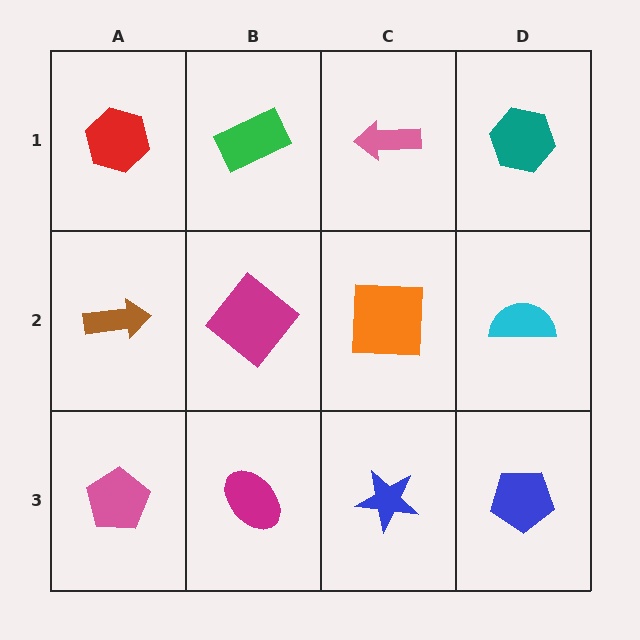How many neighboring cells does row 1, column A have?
2.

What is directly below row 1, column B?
A magenta diamond.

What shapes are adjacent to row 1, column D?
A cyan semicircle (row 2, column D), a pink arrow (row 1, column C).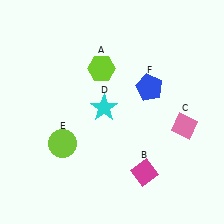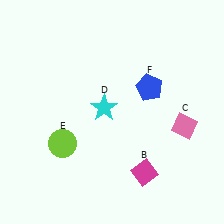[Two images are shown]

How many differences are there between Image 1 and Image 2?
There is 1 difference between the two images.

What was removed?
The lime hexagon (A) was removed in Image 2.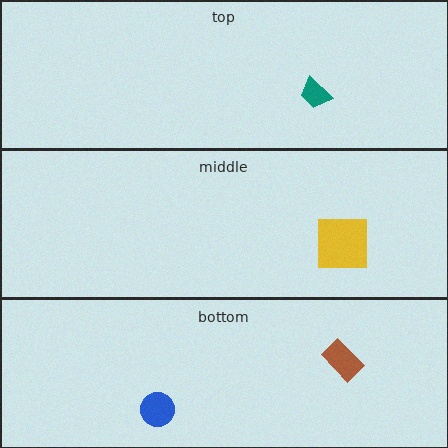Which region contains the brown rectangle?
The bottom region.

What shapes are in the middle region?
The yellow square.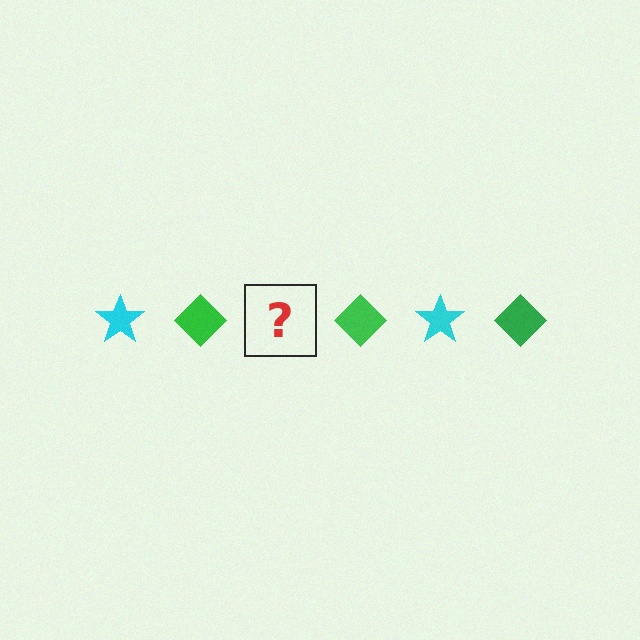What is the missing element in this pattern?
The missing element is a cyan star.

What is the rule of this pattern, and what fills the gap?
The rule is that the pattern alternates between cyan star and green diamond. The gap should be filled with a cyan star.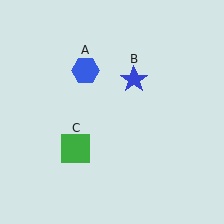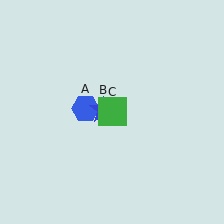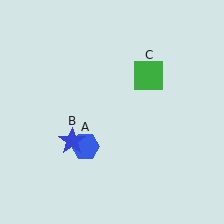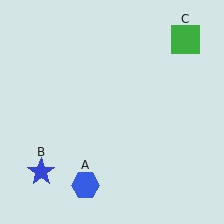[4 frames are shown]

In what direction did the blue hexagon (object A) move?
The blue hexagon (object A) moved down.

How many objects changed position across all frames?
3 objects changed position: blue hexagon (object A), blue star (object B), green square (object C).